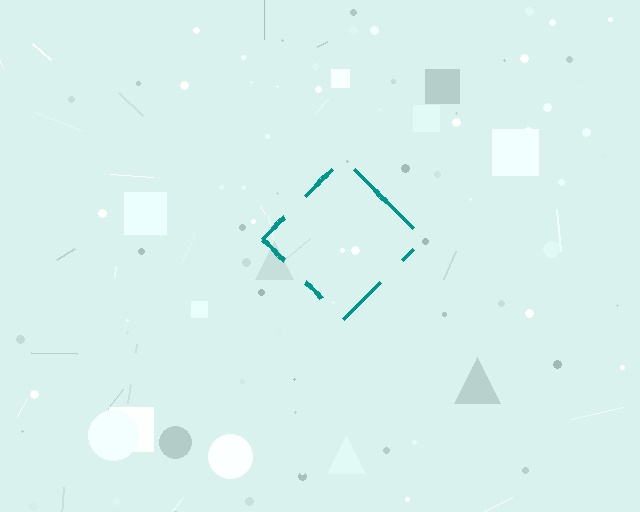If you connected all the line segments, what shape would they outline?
They would outline a diamond.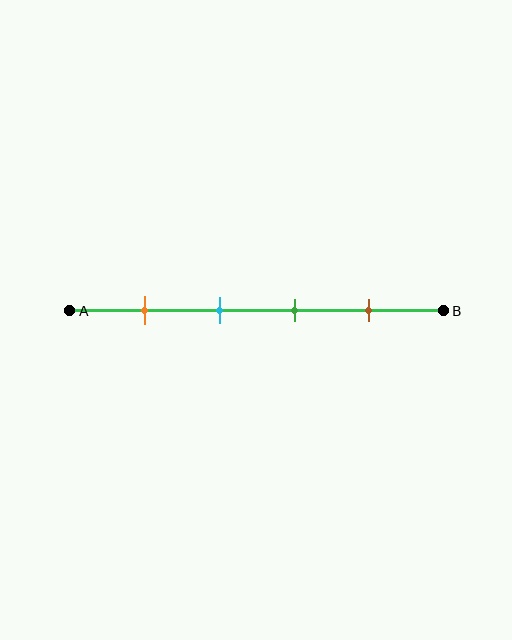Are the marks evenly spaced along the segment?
Yes, the marks are approximately evenly spaced.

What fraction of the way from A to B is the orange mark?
The orange mark is approximately 20% (0.2) of the way from A to B.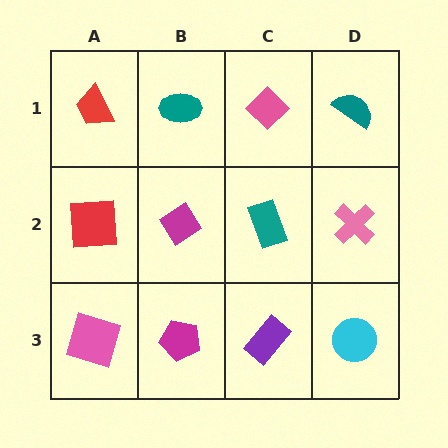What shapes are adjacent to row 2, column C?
A pink diamond (row 1, column C), a purple rectangle (row 3, column C), a magenta diamond (row 2, column B), a pink cross (row 2, column D).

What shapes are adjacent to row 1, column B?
A magenta diamond (row 2, column B), a red trapezoid (row 1, column A), a pink diamond (row 1, column C).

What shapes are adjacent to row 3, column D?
A pink cross (row 2, column D), a purple rectangle (row 3, column C).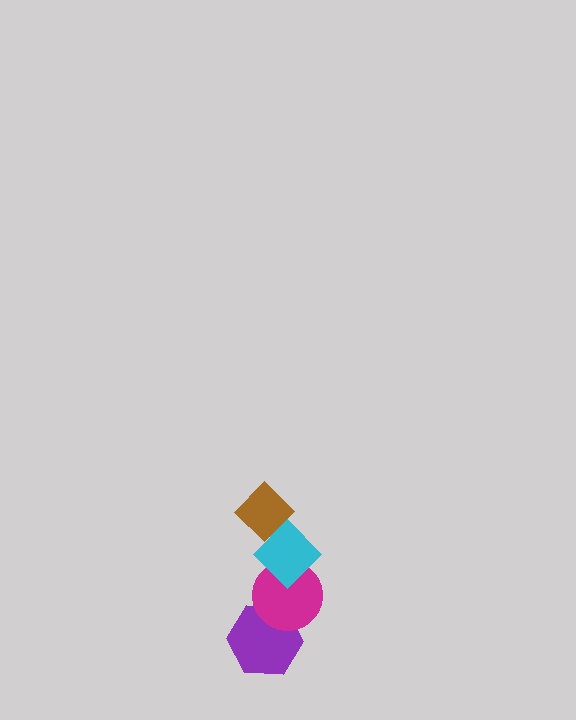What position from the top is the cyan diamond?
The cyan diamond is 2nd from the top.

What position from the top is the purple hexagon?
The purple hexagon is 4th from the top.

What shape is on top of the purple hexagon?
The magenta circle is on top of the purple hexagon.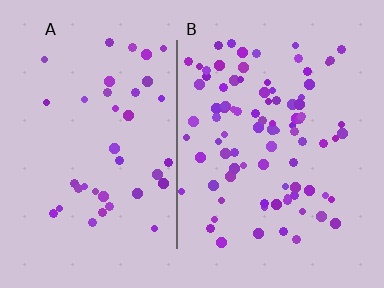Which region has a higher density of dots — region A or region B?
B (the right).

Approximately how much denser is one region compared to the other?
Approximately 2.3× — region B over region A.